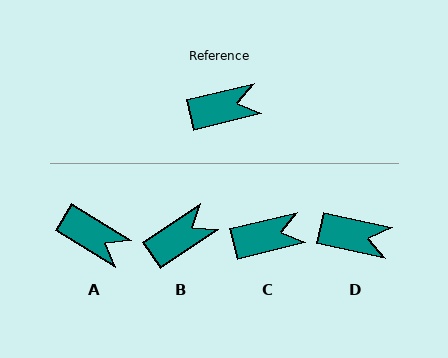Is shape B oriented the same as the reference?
No, it is off by about 20 degrees.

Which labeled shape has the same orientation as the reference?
C.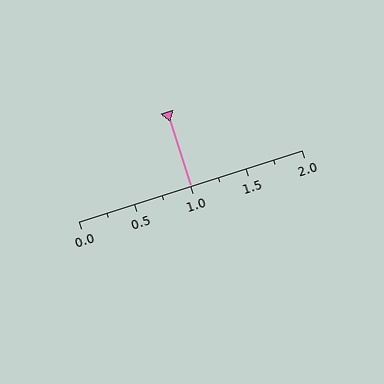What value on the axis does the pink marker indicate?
The marker indicates approximately 1.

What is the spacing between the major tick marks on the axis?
The major ticks are spaced 0.5 apart.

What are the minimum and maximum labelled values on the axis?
The axis runs from 0.0 to 2.0.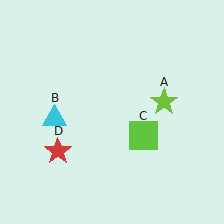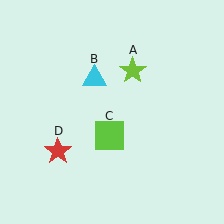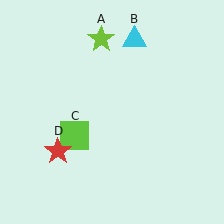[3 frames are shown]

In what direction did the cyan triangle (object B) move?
The cyan triangle (object B) moved up and to the right.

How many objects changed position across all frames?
3 objects changed position: lime star (object A), cyan triangle (object B), lime square (object C).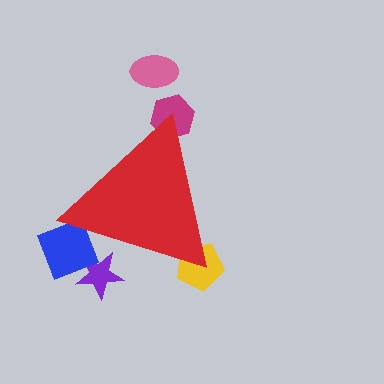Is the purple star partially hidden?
Yes, the purple star is partially hidden behind the red triangle.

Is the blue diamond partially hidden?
Yes, the blue diamond is partially hidden behind the red triangle.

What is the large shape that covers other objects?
A red triangle.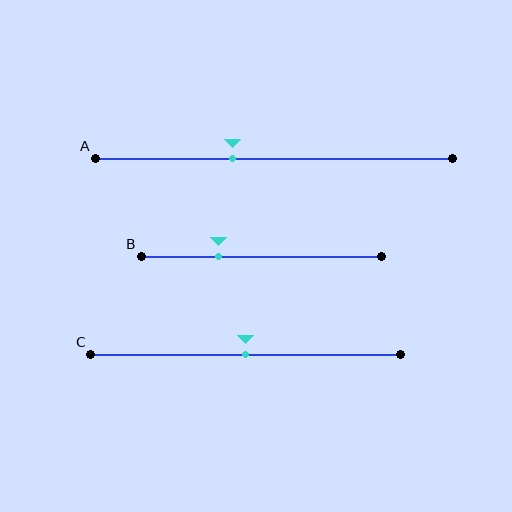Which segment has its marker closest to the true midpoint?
Segment C has its marker closest to the true midpoint.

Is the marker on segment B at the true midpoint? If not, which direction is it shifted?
No, the marker on segment B is shifted to the left by about 18% of the segment length.